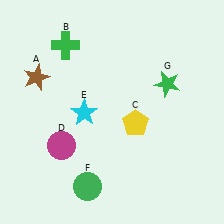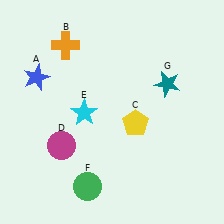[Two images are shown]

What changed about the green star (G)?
In Image 1, G is green. In Image 2, it changed to teal.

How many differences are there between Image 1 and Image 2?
There are 3 differences between the two images.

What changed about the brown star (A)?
In Image 1, A is brown. In Image 2, it changed to blue.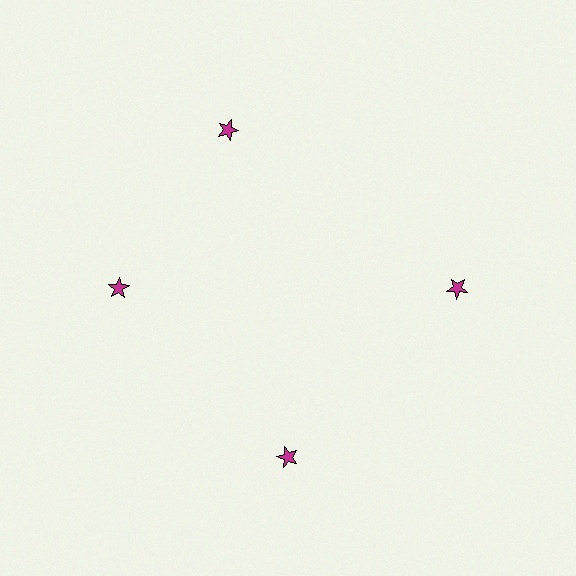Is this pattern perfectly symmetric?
No. The 4 magenta stars are arranged in a ring, but one element near the 12 o'clock position is rotated out of alignment along the ring, breaking the 4-fold rotational symmetry.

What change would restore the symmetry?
The symmetry would be restored by rotating it back into even spacing with its neighbors so that all 4 stars sit at equal angles and equal distance from the center.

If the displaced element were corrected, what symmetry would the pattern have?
It would have 4-fold rotational symmetry — the pattern would map onto itself every 90 degrees.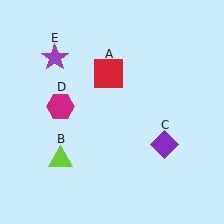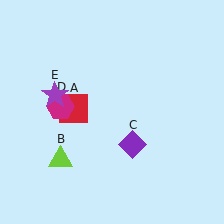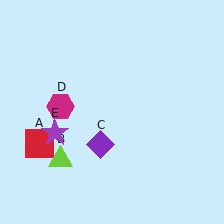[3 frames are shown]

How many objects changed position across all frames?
3 objects changed position: red square (object A), purple diamond (object C), purple star (object E).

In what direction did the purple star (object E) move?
The purple star (object E) moved down.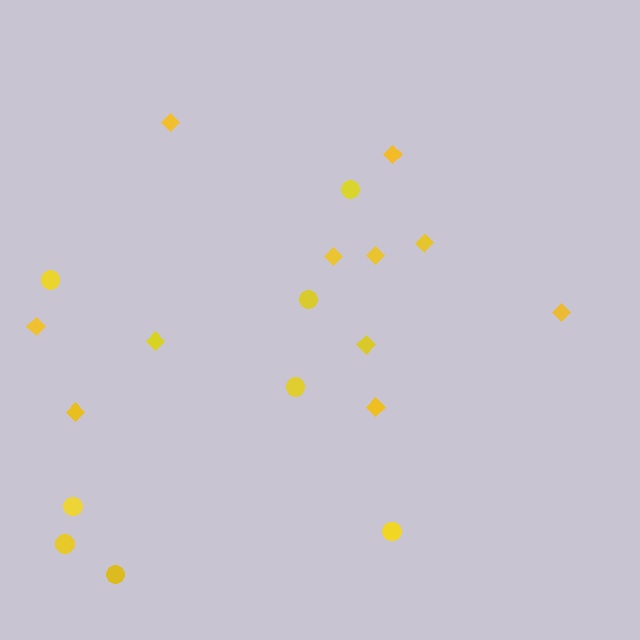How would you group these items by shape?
There are 2 groups: one group of diamonds (11) and one group of circles (8).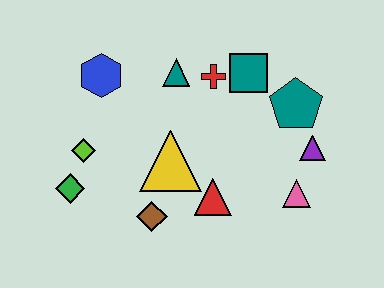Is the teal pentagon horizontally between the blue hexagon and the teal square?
No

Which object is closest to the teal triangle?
The red cross is closest to the teal triangle.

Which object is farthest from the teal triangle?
The pink triangle is farthest from the teal triangle.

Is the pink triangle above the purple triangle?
No